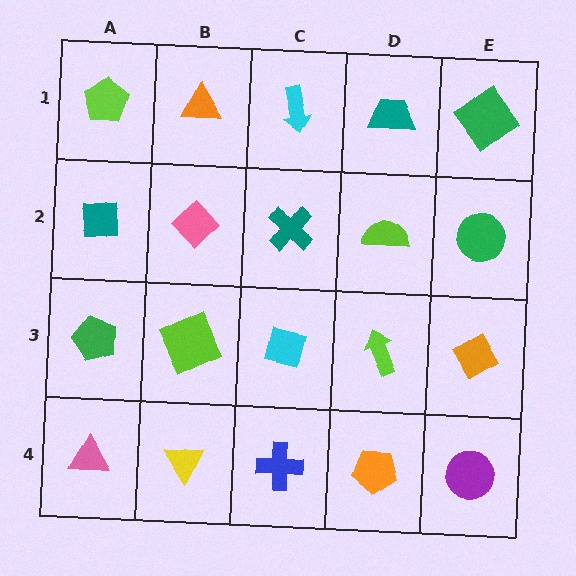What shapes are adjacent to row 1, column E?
A green circle (row 2, column E), a teal trapezoid (row 1, column D).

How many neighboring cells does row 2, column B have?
4.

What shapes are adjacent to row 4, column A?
A green pentagon (row 3, column A), a yellow triangle (row 4, column B).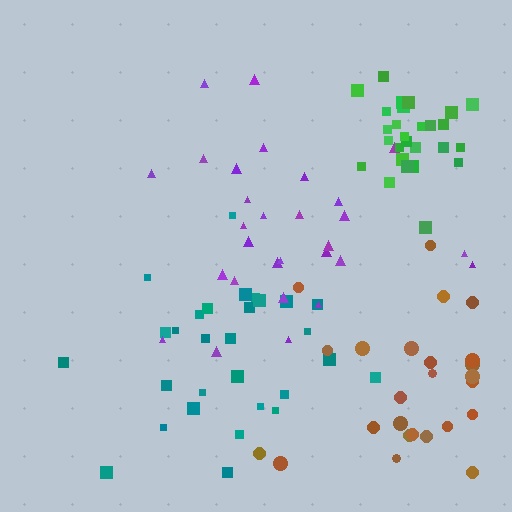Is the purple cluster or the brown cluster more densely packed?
Purple.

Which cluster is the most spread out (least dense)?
Brown.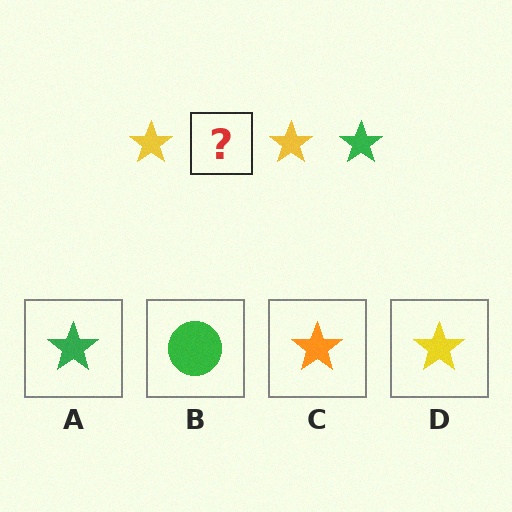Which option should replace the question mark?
Option A.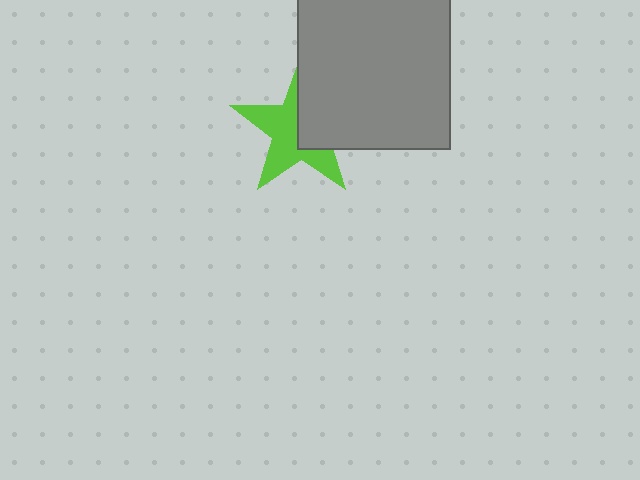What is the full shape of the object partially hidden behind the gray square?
The partially hidden object is a lime star.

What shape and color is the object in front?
The object in front is a gray square.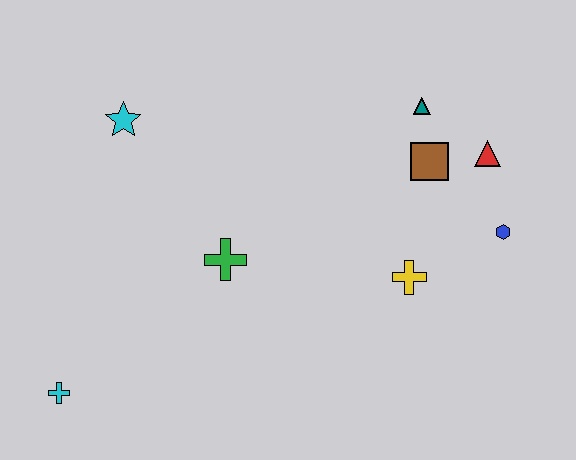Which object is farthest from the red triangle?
The cyan cross is farthest from the red triangle.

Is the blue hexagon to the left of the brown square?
No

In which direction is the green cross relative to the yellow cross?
The green cross is to the left of the yellow cross.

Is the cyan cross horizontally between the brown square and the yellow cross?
No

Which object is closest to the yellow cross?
The blue hexagon is closest to the yellow cross.